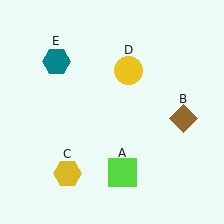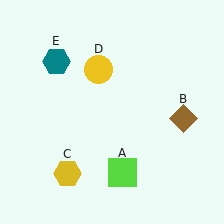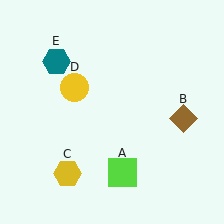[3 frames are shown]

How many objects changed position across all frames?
1 object changed position: yellow circle (object D).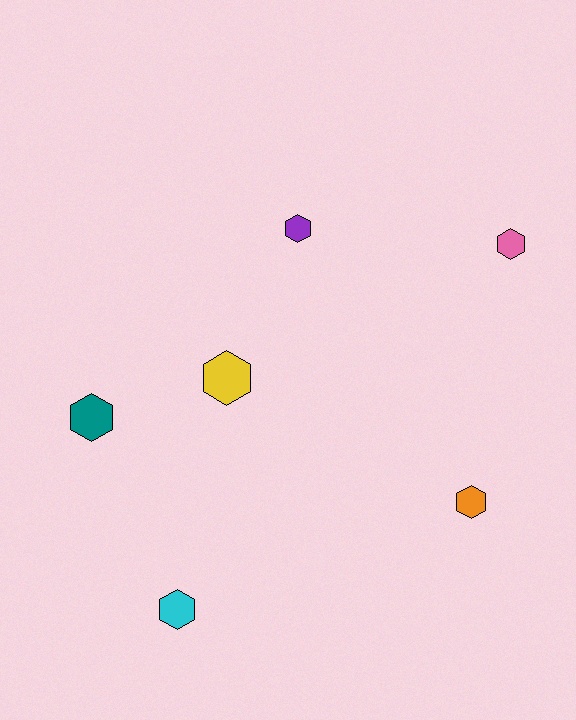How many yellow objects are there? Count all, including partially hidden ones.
There is 1 yellow object.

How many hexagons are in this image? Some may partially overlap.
There are 6 hexagons.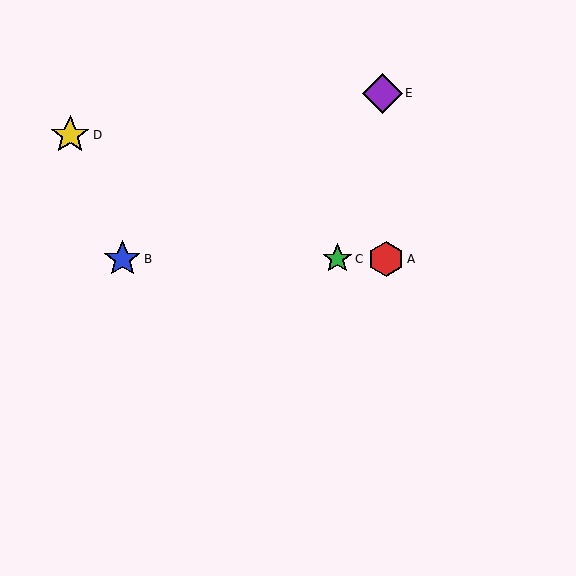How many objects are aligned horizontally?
3 objects (A, B, C) are aligned horizontally.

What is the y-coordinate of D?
Object D is at y≈135.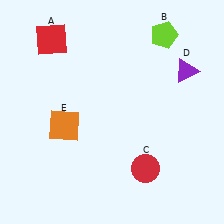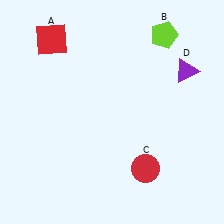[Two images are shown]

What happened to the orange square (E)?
The orange square (E) was removed in Image 2. It was in the bottom-left area of Image 1.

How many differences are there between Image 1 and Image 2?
There is 1 difference between the two images.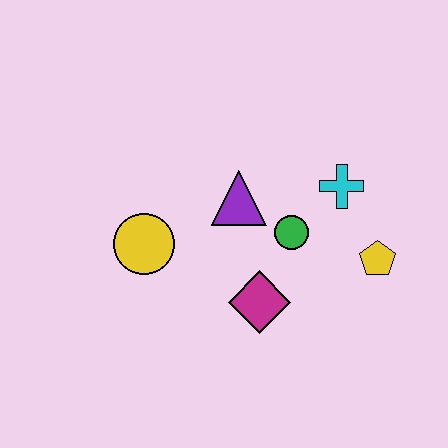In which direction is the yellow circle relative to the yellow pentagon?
The yellow circle is to the left of the yellow pentagon.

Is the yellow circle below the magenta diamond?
No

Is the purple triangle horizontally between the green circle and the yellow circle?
Yes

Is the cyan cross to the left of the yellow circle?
No